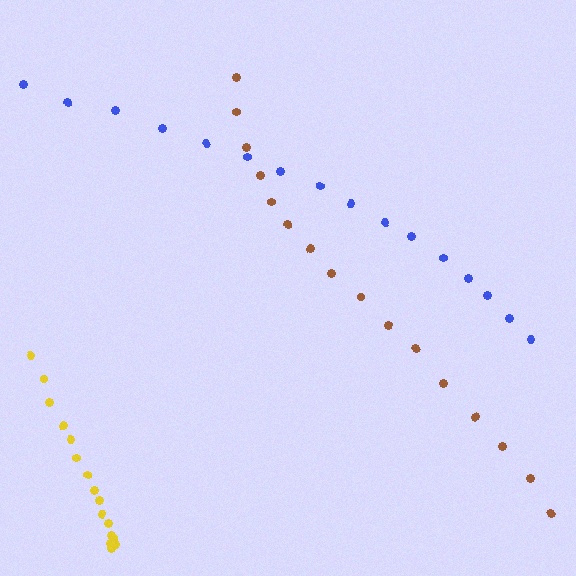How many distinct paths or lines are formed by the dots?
There are 3 distinct paths.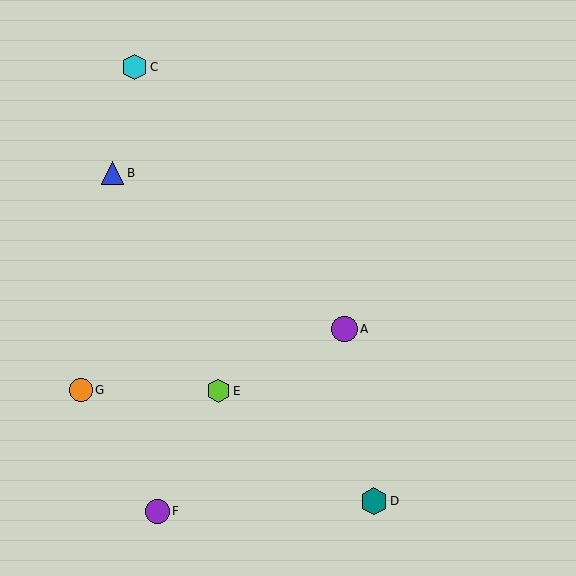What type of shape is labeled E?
Shape E is a lime hexagon.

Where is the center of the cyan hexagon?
The center of the cyan hexagon is at (135, 67).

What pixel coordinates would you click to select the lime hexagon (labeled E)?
Click at (219, 391) to select the lime hexagon E.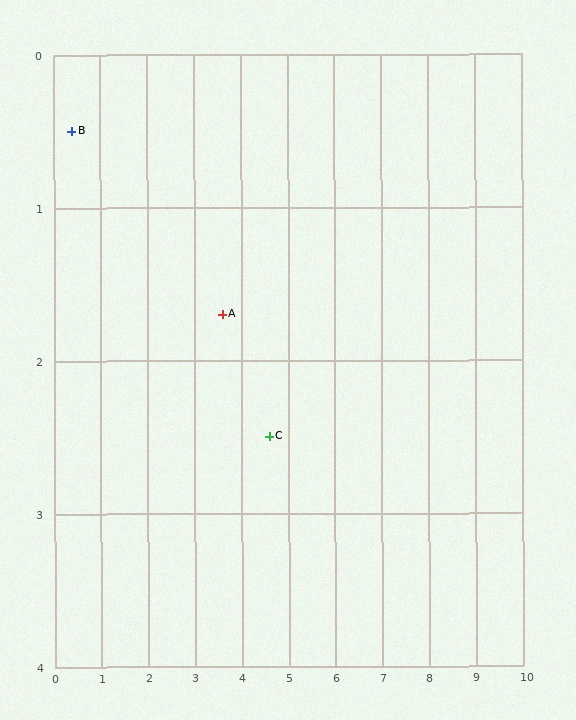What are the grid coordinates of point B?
Point B is at approximately (0.4, 0.5).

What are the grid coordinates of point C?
Point C is at approximately (4.6, 2.5).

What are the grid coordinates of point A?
Point A is at approximately (3.6, 1.7).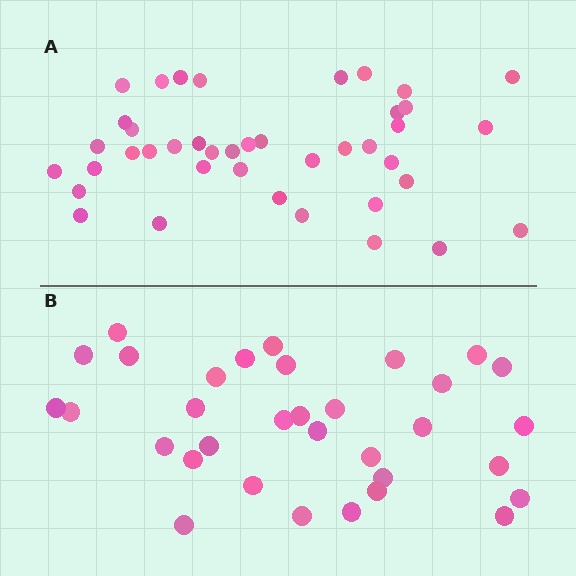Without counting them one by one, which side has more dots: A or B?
Region A (the top region) has more dots.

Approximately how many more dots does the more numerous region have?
Region A has roughly 8 or so more dots than region B.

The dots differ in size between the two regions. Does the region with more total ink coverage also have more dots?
No. Region B has more total ink coverage because its dots are larger, but region A actually contains more individual dots. Total area can be misleading — the number of items is what matters here.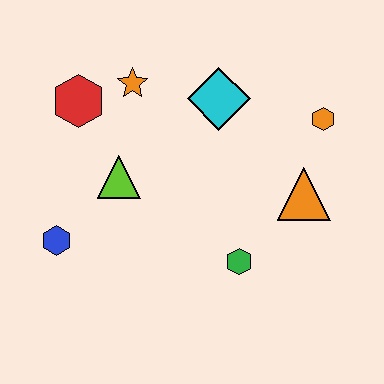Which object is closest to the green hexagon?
The orange triangle is closest to the green hexagon.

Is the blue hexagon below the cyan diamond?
Yes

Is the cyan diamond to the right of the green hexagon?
No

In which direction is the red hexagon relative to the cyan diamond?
The red hexagon is to the left of the cyan diamond.